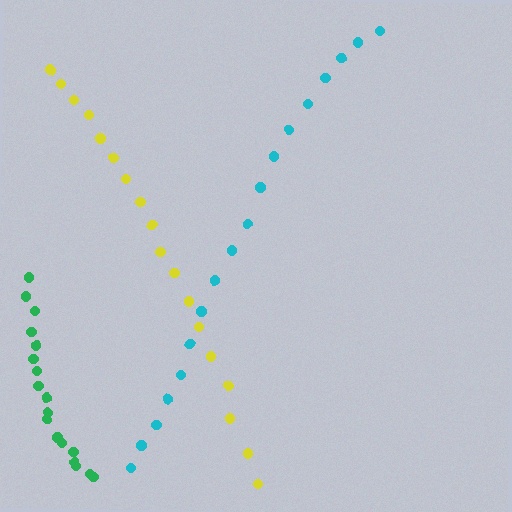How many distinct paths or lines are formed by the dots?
There are 3 distinct paths.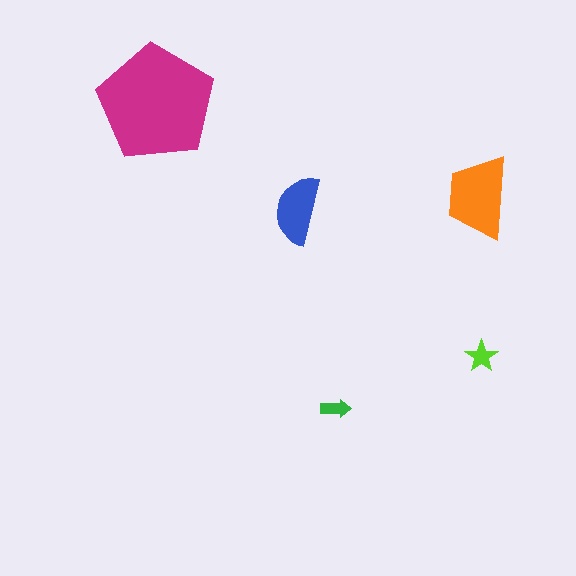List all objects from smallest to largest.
The green arrow, the lime star, the blue semicircle, the orange trapezoid, the magenta pentagon.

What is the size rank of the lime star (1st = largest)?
4th.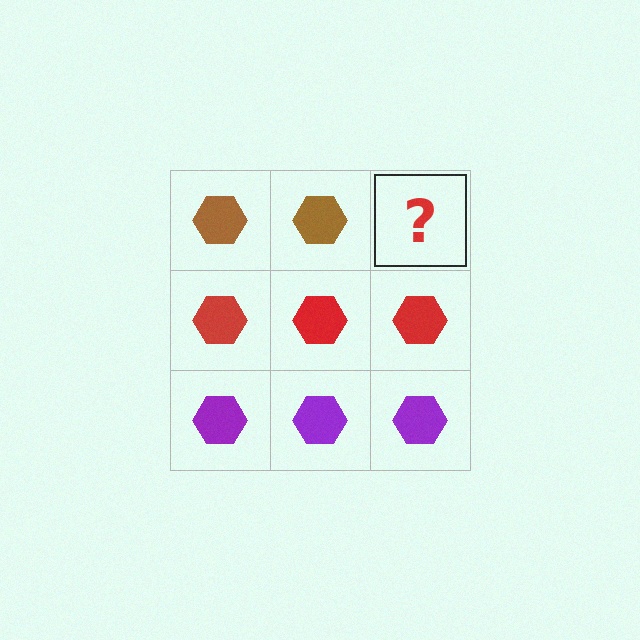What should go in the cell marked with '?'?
The missing cell should contain a brown hexagon.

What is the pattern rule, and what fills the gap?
The rule is that each row has a consistent color. The gap should be filled with a brown hexagon.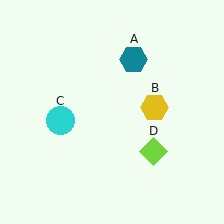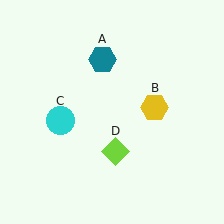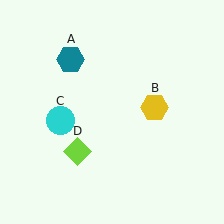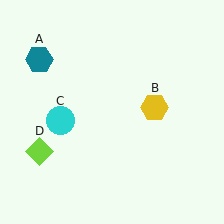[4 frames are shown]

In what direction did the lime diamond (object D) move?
The lime diamond (object D) moved left.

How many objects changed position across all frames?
2 objects changed position: teal hexagon (object A), lime diamond (object D).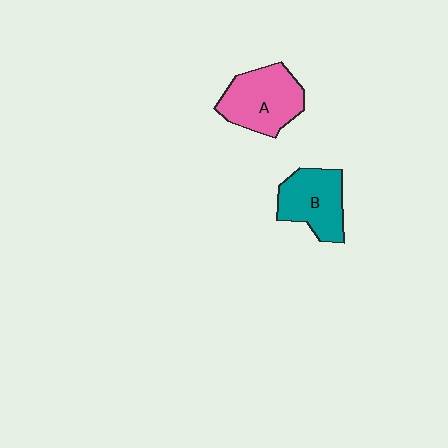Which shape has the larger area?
Shape A (pink).